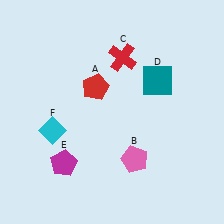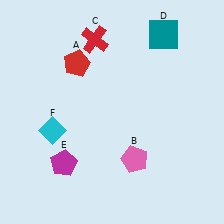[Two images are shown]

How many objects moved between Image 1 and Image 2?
3 objects moved between the two images.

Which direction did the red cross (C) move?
The red cross (C) moved left.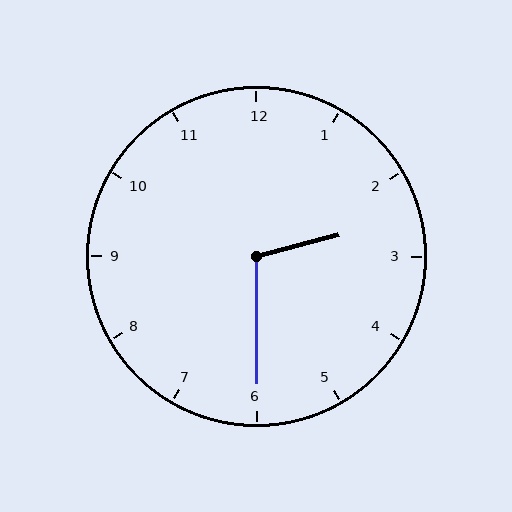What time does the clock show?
2:30.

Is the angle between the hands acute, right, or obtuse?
It is obtuse.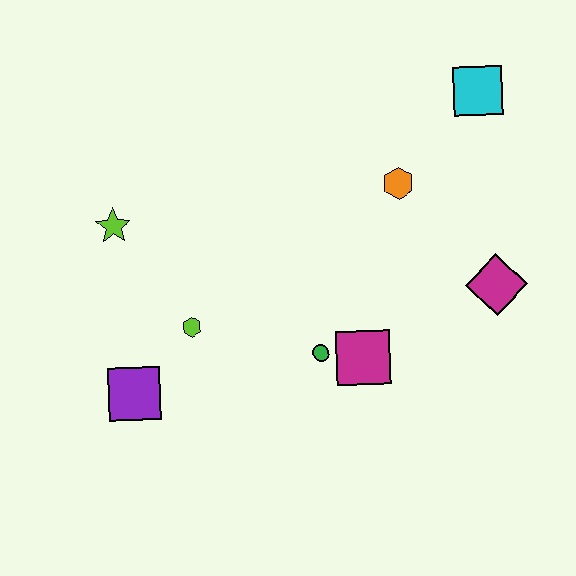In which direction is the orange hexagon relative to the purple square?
The orange hexagon is to the right of the purple square.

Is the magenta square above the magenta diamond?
No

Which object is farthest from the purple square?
The cyan square is farthest from the purple square.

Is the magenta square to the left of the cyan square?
Yes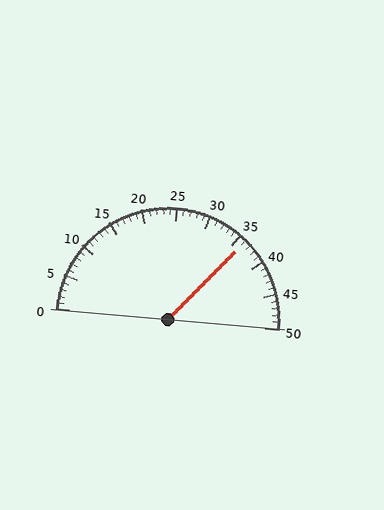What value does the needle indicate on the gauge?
The needle indicates approximately 36.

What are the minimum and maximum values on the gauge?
The gauge ranges from 0 to 50.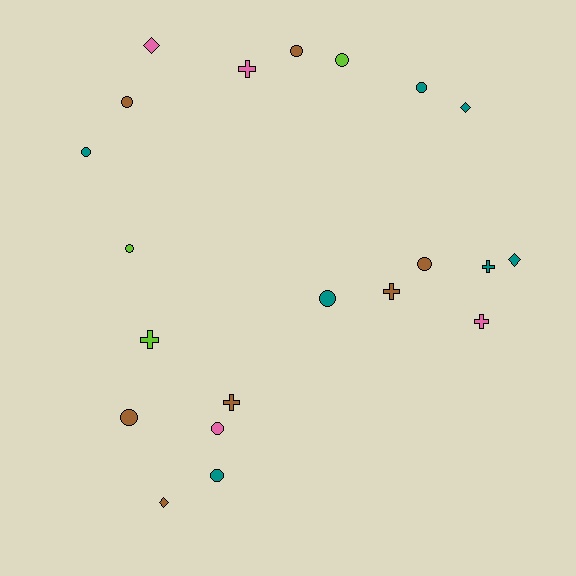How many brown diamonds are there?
There is 1 brown diamond.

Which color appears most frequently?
Teal, with 7 objects.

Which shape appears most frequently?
Circle, with 11 objects.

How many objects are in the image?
There are 21 objects.